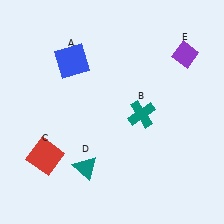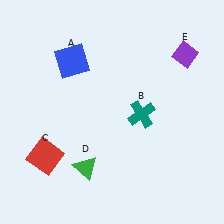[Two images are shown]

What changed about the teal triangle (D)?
In Image 1, D is teal. In Image 2, it changed to green.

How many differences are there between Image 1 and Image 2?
There is 1 difference between the two images.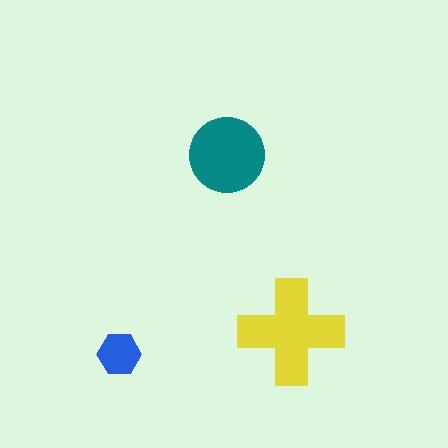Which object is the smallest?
The blue hexagon.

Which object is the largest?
The yellow cross.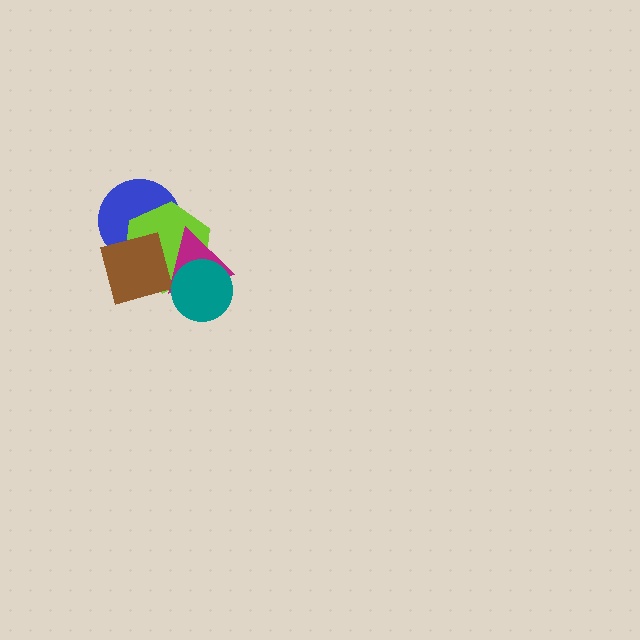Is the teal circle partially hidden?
No, no other shape covers it.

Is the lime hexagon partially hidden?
Yes, it is partially covered by another shape.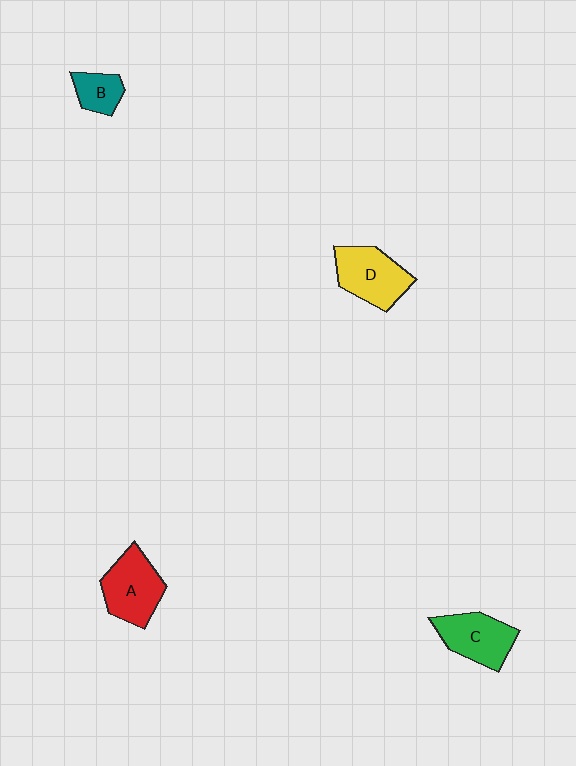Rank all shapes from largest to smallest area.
From largest to smallest: A (red), D (yellow), C (green), B (teal).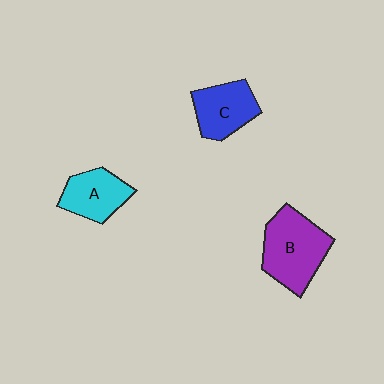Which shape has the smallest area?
Shape A (cyan).